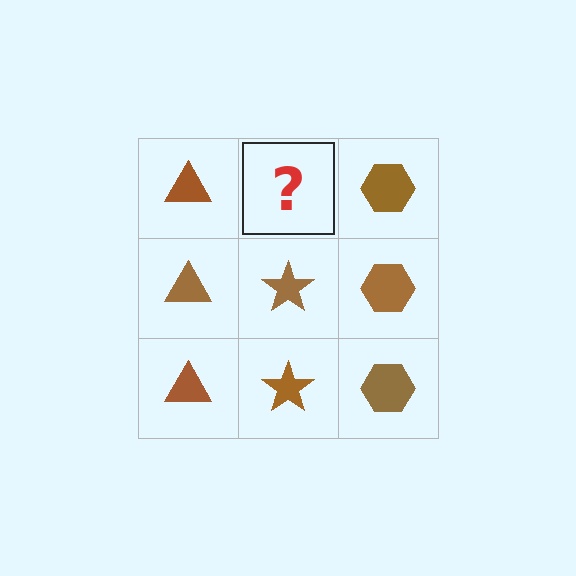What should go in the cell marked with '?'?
The missing cell should contain a brown star.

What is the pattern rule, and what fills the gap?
The rule is that each column has a consistent shape. The gap should be filled with a brown star.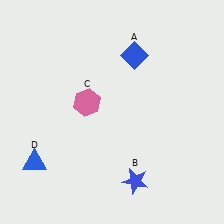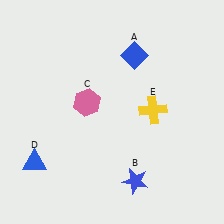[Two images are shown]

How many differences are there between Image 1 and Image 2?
There is 1 difference between the two images.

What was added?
A yellow cross (E) was added in Image 2.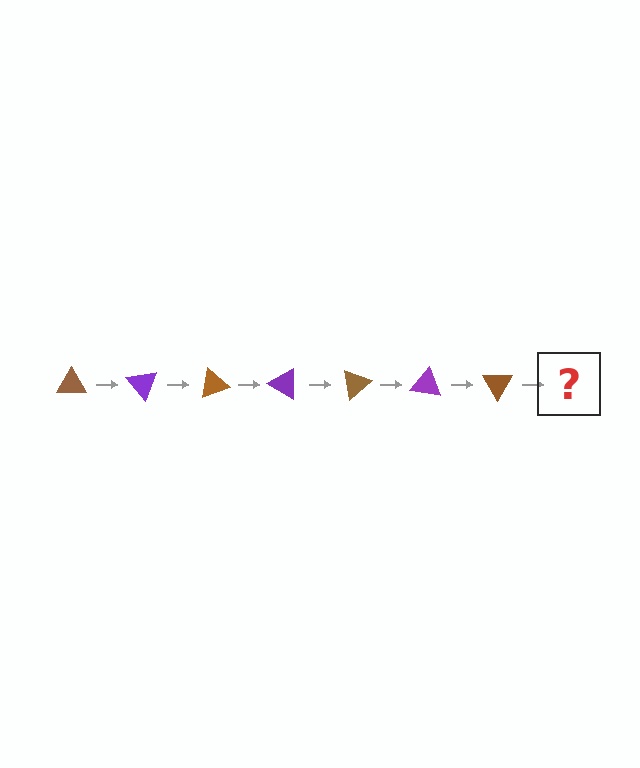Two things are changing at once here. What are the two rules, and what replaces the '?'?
The two rules are that it rotates 50 degrees each step and the color cycles through brown and purple. The '?' should be a purple triangle, rotated 350 degrees from the start.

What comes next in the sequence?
The next element should be a purple triangle, rotated 350 degrees from the start.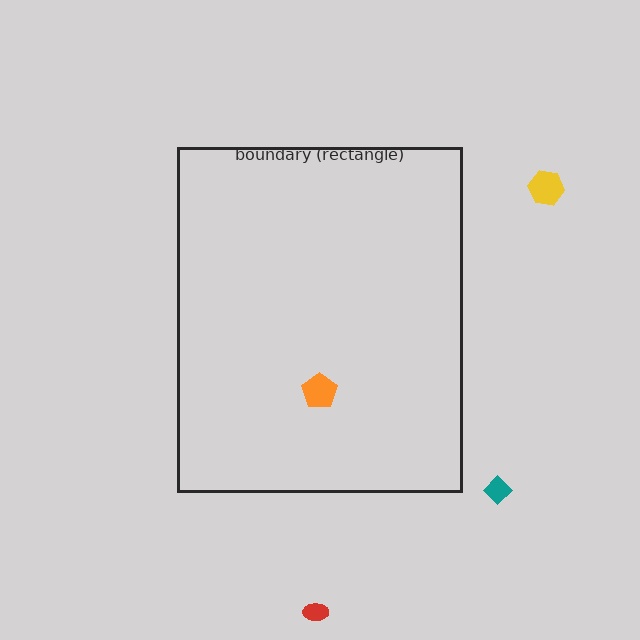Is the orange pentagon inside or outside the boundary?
Inside.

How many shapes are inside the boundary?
1 inside, 3 outside.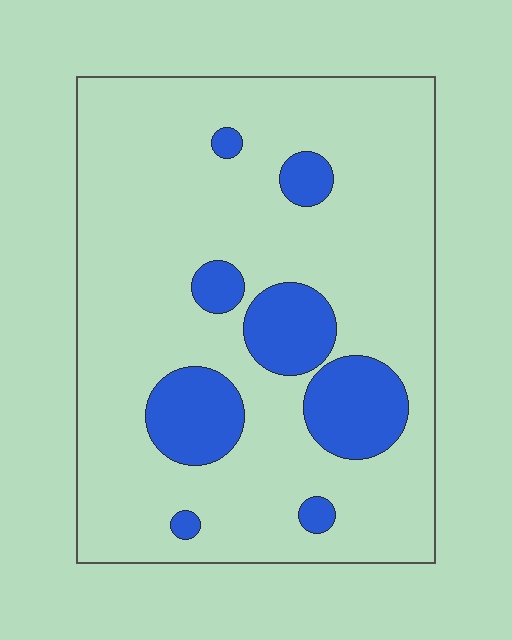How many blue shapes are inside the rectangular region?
8.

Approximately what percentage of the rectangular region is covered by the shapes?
Approximately 20%.